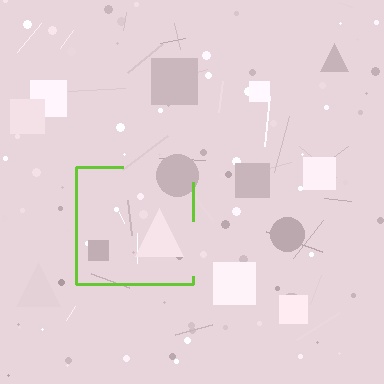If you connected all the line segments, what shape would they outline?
They would outline a square.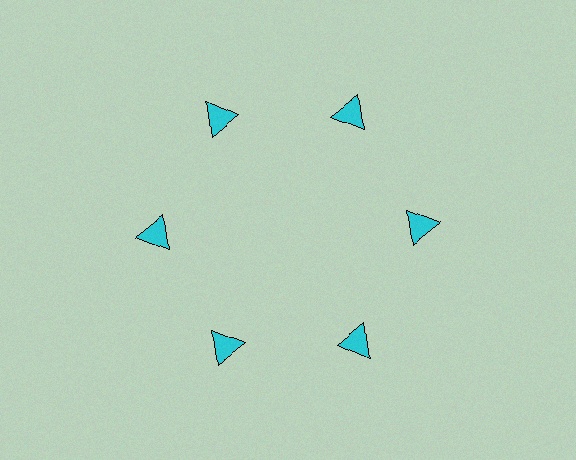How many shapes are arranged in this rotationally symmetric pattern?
There are 6 shapes, arranged in 6 groups of 1.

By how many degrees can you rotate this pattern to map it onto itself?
The pattern maps onto itself every 60 degrees of rotation.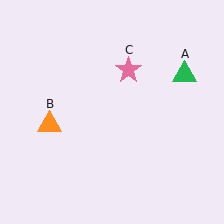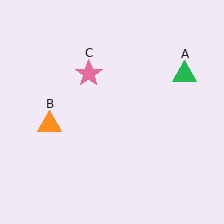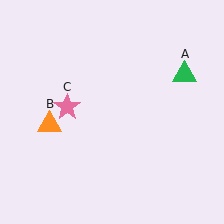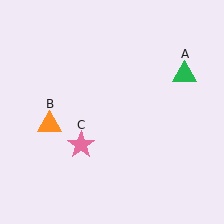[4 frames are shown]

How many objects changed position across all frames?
1 object changed position: pink star (object C).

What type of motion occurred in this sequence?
The pink star (object C) rotated counterclockwise around the center of the scene.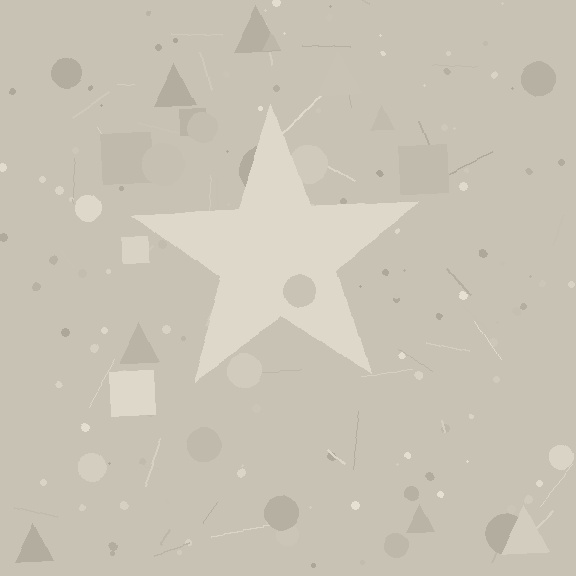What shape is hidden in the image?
A star is hidden in the image.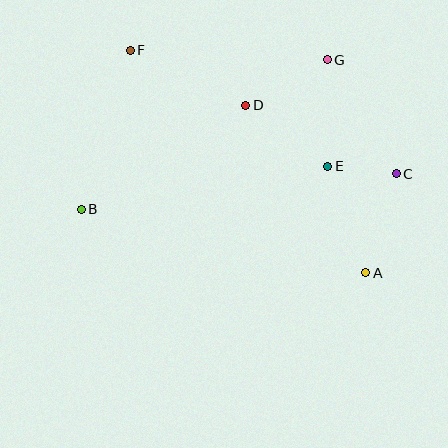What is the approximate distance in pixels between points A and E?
The distance between A and E is approximately 113 pixels.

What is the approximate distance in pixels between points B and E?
The distance between B and E is approximately 251 pixels.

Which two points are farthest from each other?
Points A and F are farthest from each other.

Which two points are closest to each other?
Points C and E are closest to each other.